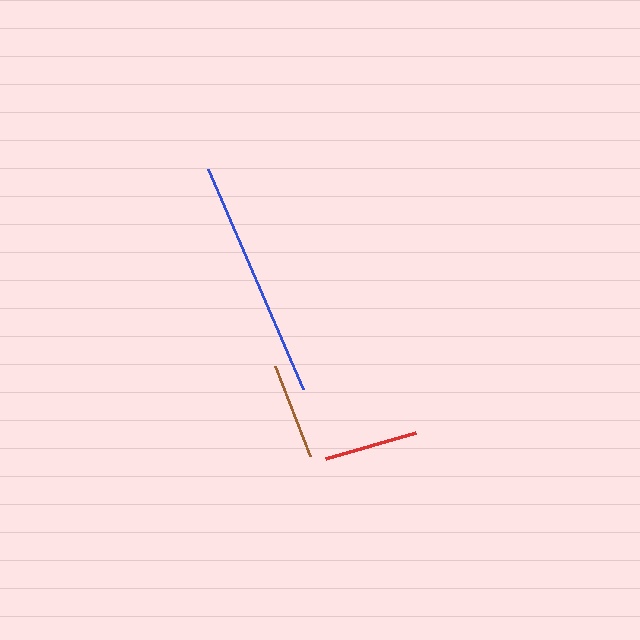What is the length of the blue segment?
The blue segment is approximately 239 pixels long.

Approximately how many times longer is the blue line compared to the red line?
The blue line is approximately 2.5 times the length of the red line.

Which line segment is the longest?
The blue line is the longest at approximately 239 pixels.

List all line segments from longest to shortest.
From longest to shortest: blue, brown, red.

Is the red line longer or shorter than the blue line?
The blue line is longer than the red line.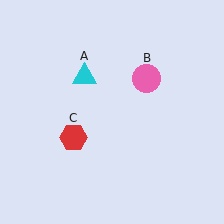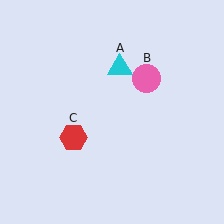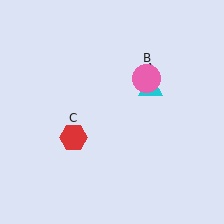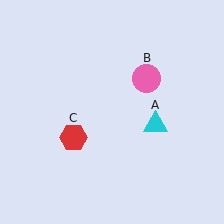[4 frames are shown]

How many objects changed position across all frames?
1 object changed position: cyan triangle (object A).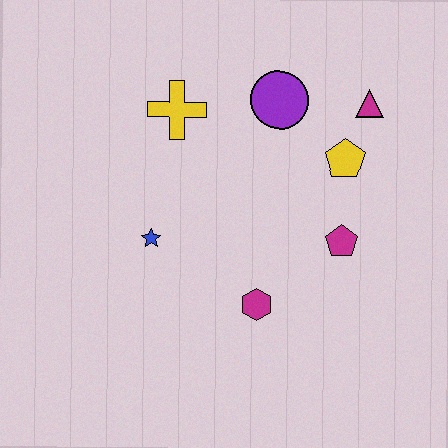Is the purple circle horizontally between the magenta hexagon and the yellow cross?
No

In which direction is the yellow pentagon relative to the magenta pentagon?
The yellow pentagon is above the magenta pentagon.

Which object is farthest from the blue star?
The magenta triangle is farthest from the blue star.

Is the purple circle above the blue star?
Yes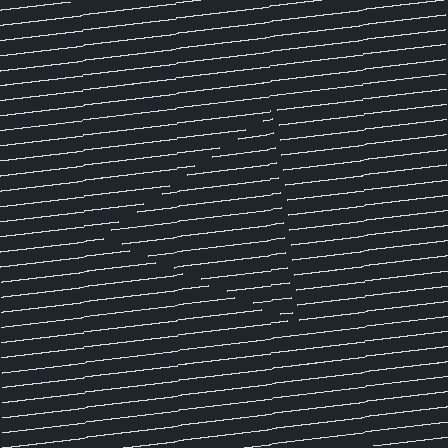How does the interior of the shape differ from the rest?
The interior of the shape contains the same grating, shifted by half a period — the contour is defined by the phase discontinuity where line-ends from the inner and outer gratings abut.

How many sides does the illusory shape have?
3 sides — the line-ends trace a triangle.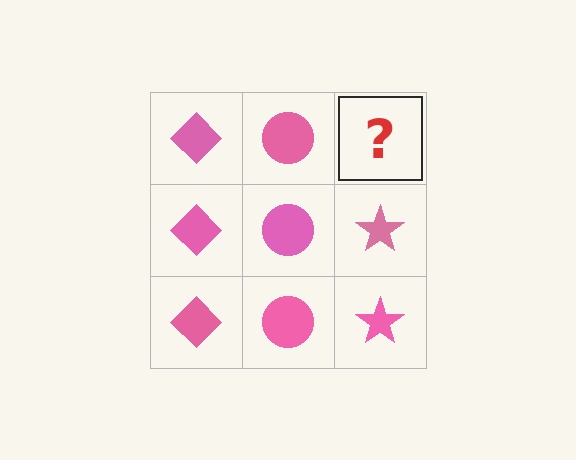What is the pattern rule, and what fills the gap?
The rule is that each column has a consistent shape. The gap should be filled with a pink star.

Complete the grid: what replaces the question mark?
The question mark should be replaced with a pink star.